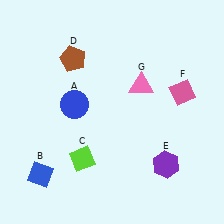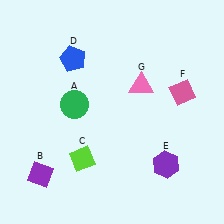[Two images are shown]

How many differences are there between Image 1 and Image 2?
There are 3 differences between the two images.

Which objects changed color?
A changed from blue to green. B changed from blue to purple. D changed from brown to blue.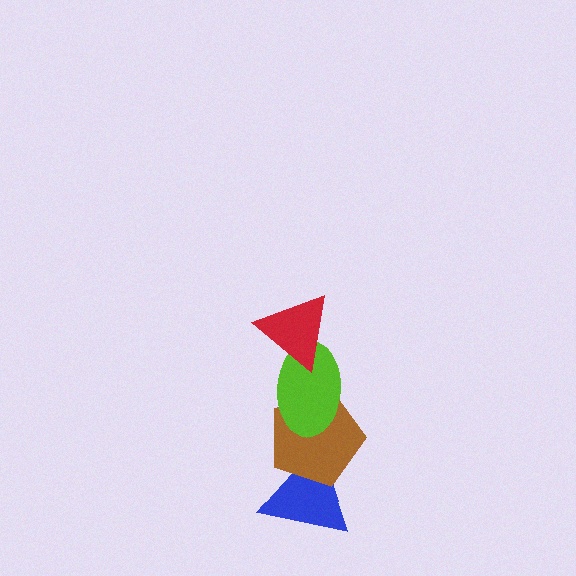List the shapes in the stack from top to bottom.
From top to bottom: the red triangle, the lime ellipse, the brown pentagon, the blue triangle.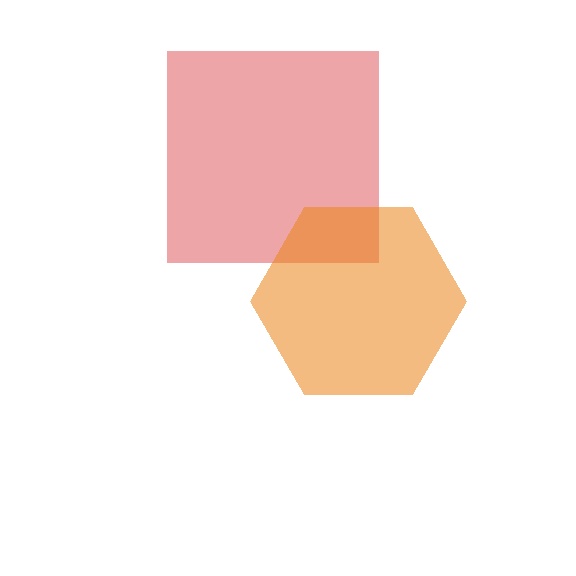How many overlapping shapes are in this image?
There are 2 overlapping shapes in the image.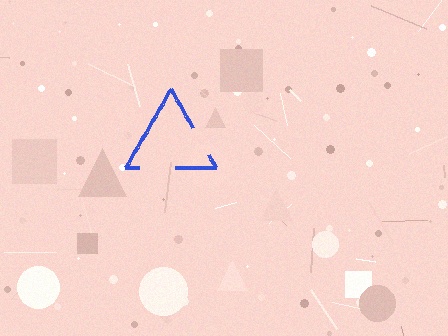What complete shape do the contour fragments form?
The contour fragments form a triangle.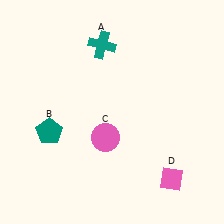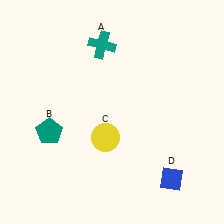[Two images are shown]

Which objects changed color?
C changed from pink to yellow. D changed from pink to blue.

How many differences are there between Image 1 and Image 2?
There are 2 differences between the two images.